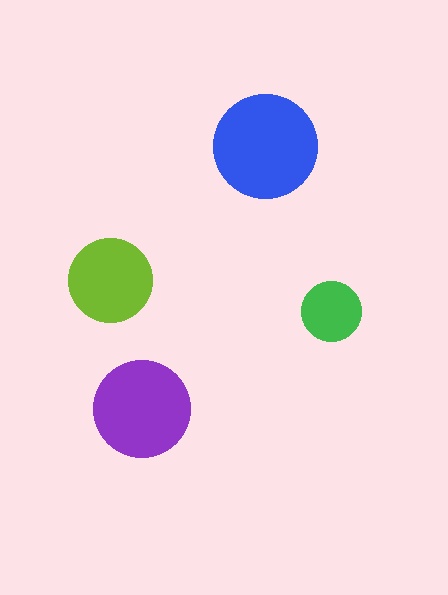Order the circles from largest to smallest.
the blue one, the purple one, the lime one, the green one.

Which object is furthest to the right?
The green circle is rightmost.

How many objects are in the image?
There are 4 objects in the image.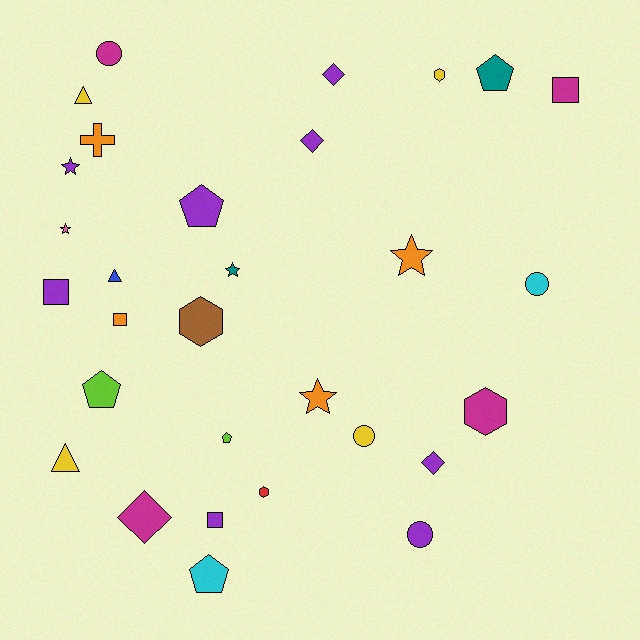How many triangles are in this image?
There are 3 triangles.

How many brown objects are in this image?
There is 1 brown object.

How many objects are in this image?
There are 30 objects.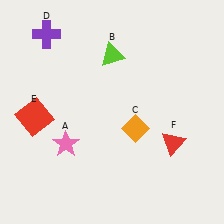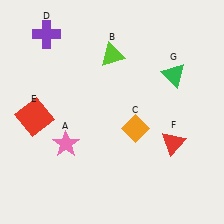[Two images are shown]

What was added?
A green triangle (G) was added in Image 2.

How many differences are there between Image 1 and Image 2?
There is 1 difference between the two images.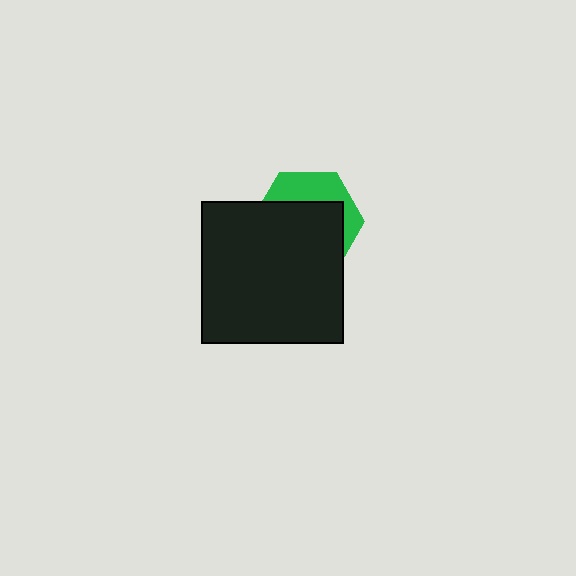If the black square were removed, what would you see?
You would see the complete green hexagon.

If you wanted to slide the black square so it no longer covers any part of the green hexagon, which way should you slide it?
Slide it down — that is the most direct way to separate the two shapes.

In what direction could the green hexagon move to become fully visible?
The green hexagon could move up. That would shift it out from behind the black square entirely.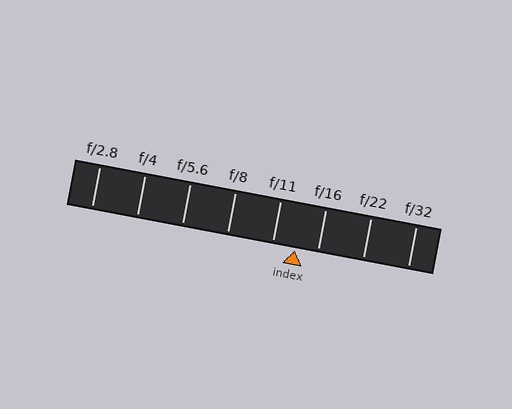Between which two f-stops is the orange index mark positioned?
The index mark is between f/11 and f/16.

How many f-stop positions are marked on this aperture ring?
There are 8 f-stop positions marked.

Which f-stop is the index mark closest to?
The index mark is closest to f/16.